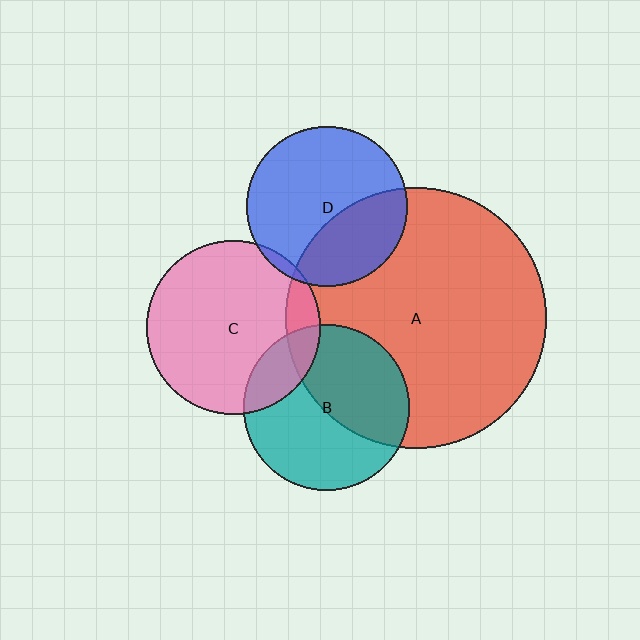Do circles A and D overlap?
Yes.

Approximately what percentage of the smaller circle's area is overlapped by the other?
Approximately 35%.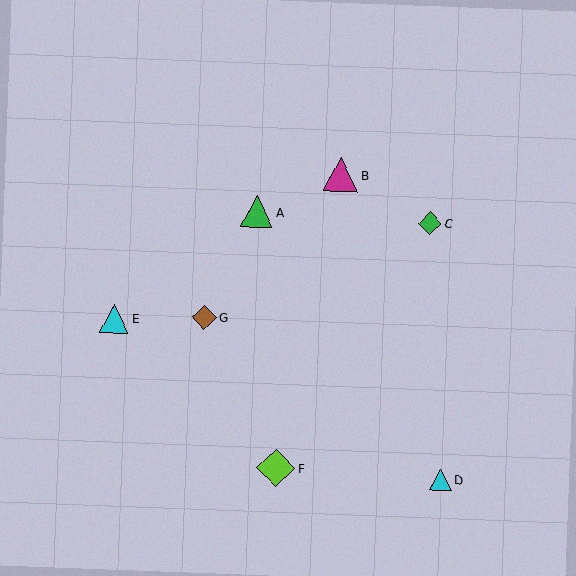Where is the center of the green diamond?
The center of the green diamond is at (430, 223).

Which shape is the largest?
The lime diamond (labeled F) is the largest.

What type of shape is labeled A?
Shape A is a green triangle.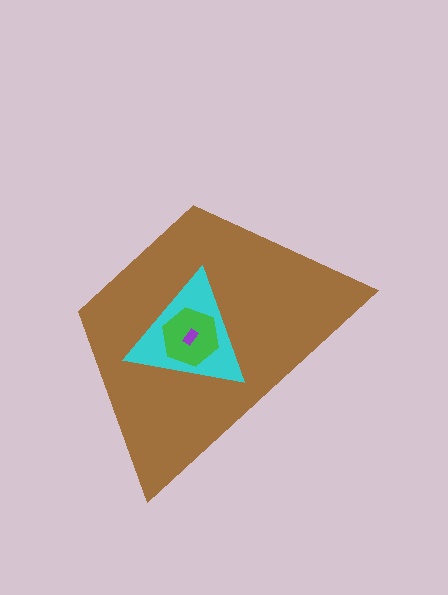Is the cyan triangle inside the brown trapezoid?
Yes.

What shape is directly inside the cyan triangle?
The green hexagon.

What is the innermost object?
The purple rectangle.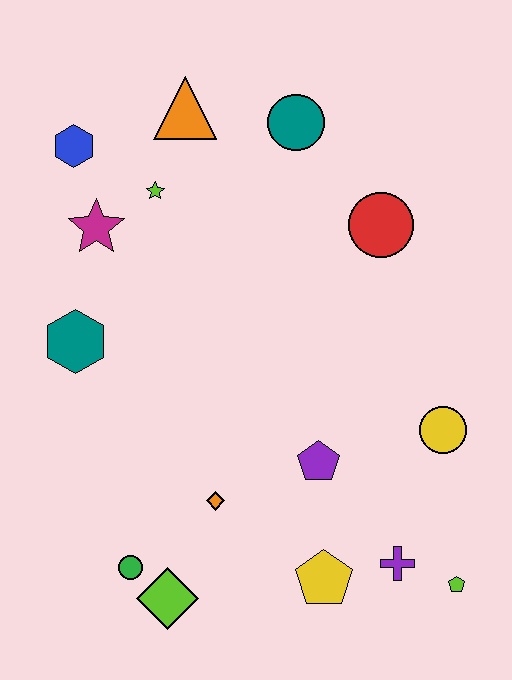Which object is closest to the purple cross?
The lime pentagon is closest to the purple cross.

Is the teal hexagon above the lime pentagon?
Yes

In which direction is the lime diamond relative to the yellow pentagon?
The lime diamond is to the left of the yellow pentagon.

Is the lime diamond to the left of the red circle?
Yes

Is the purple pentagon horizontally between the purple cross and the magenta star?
Yes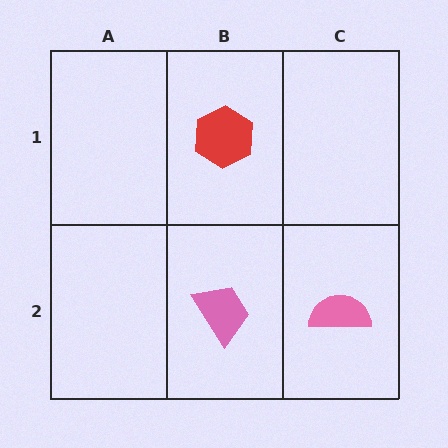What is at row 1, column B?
A red hexagon.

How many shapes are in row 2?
2 shapes.